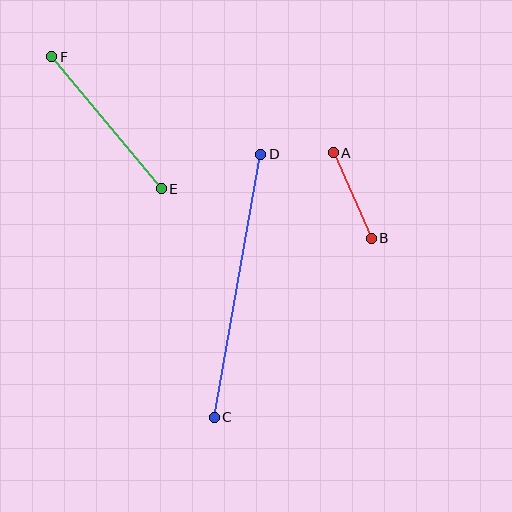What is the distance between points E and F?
The distance is approximately 172 pixels.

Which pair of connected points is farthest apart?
Points C and D are farthest apart.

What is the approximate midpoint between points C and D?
The midpoint is at approximately (238, 286) pixels.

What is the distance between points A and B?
The distance is approximately 93 pixels.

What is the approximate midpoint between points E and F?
The midpoint is at approximately (107, 123) pixels.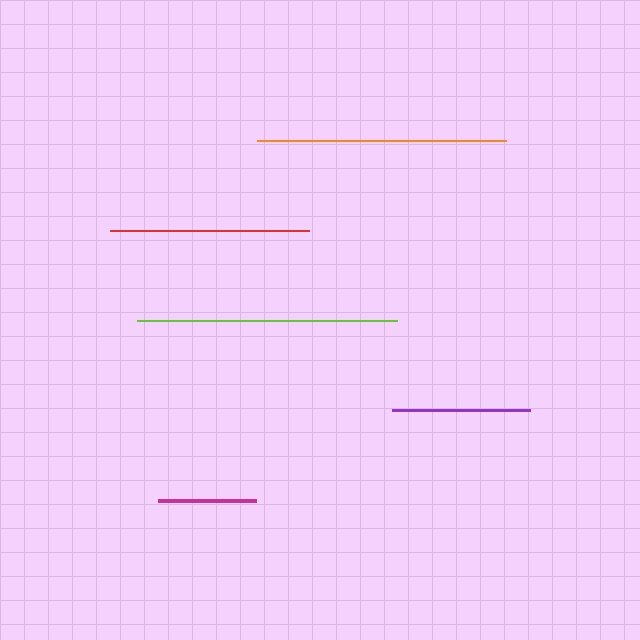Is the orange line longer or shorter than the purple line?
The orange line is longer than the purple line.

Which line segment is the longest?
The lime line is the longest at approximately 260 pixels.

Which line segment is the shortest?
The magenta line is the shortest at approximately 98 pixels.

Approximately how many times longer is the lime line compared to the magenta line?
The lime line is approximately 2.7 times the length of the magenta line.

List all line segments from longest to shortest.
From longest to shortest: lime, orange, red, purple, magenta.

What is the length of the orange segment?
The orange segment is approximately 250 pixels long.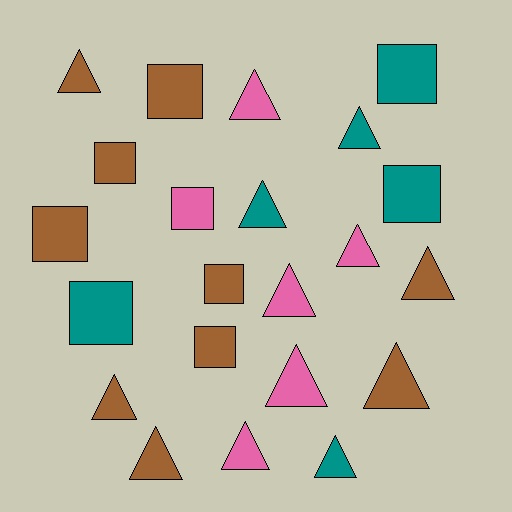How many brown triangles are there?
There are 5 brown triangles.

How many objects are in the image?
There are 22 objects.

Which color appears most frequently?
Brown, with 10 objects.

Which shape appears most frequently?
Triangle, with 13 objects.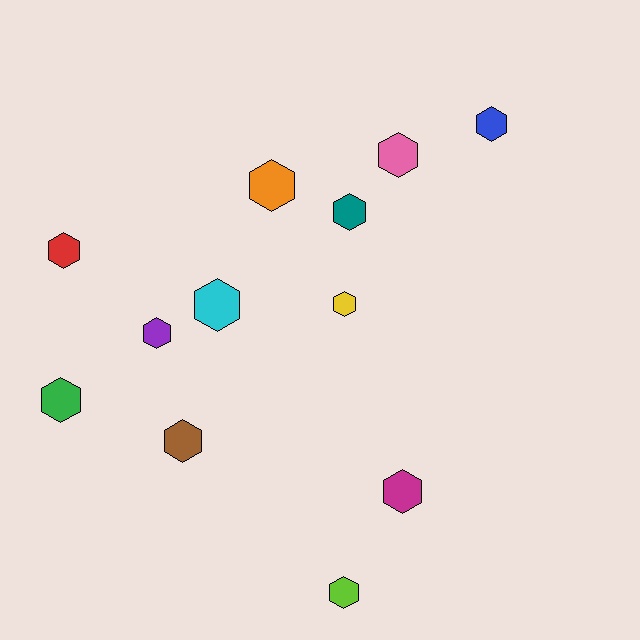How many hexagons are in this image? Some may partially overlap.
There are 12 hexagons.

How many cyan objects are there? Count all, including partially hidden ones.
There is 1 cyan object.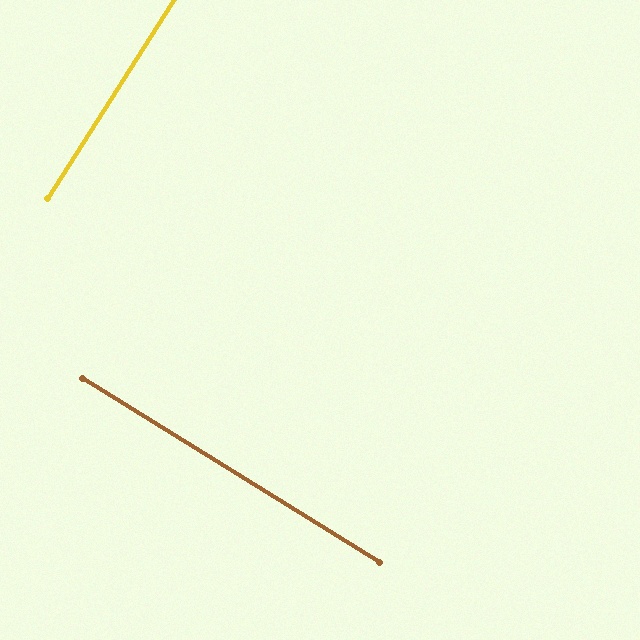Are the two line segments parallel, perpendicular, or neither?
Perpendicular — they meet at approximately 89°.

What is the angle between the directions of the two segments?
Approximately 89 degrees.